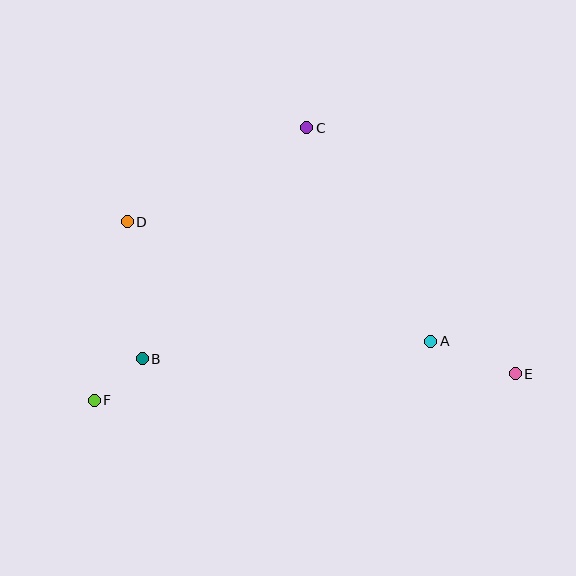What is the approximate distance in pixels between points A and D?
The distance between A and D is approximately 326 pixels.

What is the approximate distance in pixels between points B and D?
The distance between B and D is approximately 138 pixels.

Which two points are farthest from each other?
Points E and F are farthest from each other.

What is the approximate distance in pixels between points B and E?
The distance between B and E is approximately 373 pixels.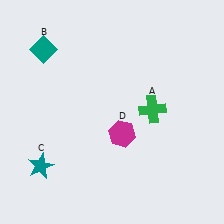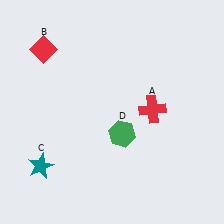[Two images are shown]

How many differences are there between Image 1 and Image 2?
There are 3 differences between the two images.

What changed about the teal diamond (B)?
In Image 1, B is teal. In Image 2, it changed to red.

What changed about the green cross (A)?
In Image 1, A is green. In Image 2, it changed to red.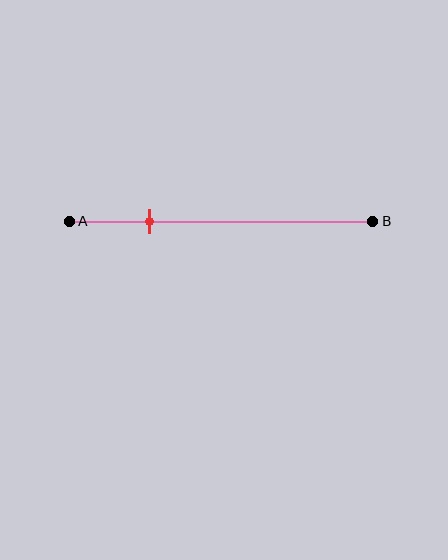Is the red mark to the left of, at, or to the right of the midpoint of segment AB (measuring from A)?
The red mark is to the left of the midpoint of segment AB.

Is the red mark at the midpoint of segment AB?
No, the mark is at about 25% from A, not at the 50% midpoint.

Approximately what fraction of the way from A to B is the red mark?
The red mark is approximately 25% of the way from A to B.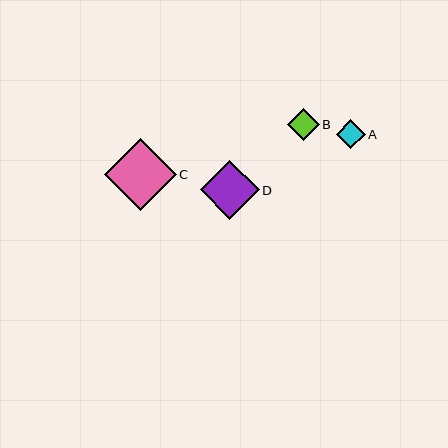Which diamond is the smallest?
Diamond A is the smallest with a size of approximately 29 pixels.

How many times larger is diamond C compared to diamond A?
Diamond C is approximately 2.5 times the size of diamond A.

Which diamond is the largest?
Diamond C is the largest with a size of approximately 72 pixels.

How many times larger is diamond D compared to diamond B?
Diamond D is approximately 1.8 times the size of diamond B.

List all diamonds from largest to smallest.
From largest to smallest: C, D, B, A.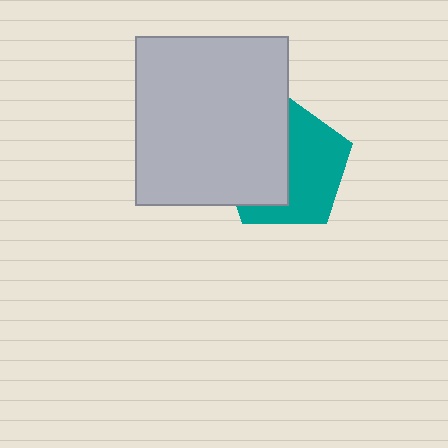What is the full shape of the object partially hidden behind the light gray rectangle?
The partially hidden object is a teal pentagon.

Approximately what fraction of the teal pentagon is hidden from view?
Roughly 48% of the teal pentagon is hidden behind the light gray rectangle.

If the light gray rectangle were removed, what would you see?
You would see the complete teal pentagon.